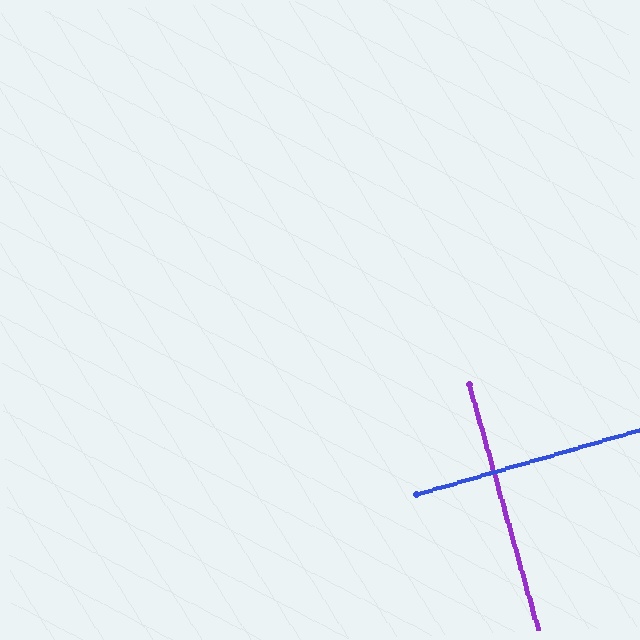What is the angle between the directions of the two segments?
Approximately 90 degrees.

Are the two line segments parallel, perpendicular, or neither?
Perpendicular — they meet at approximately 90°.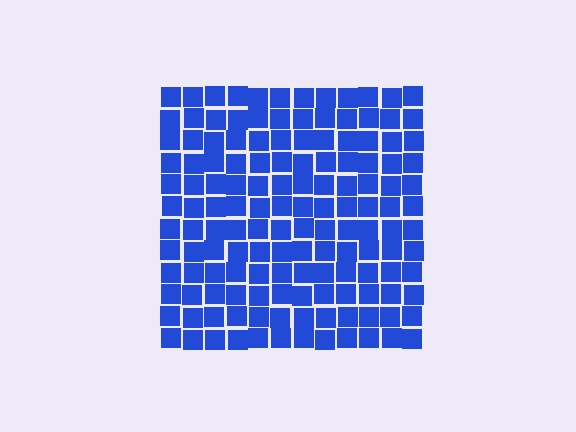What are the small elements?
The small elements are squares.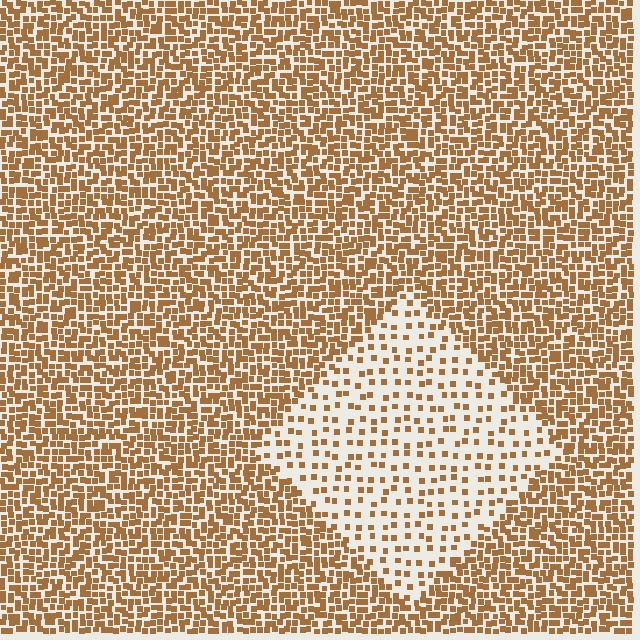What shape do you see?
I see a diamond.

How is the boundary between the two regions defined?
The boundary is defined by a change in element density (approximately 2.8x ratio). All elements are the same color, size, and shape.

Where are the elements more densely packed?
The elements are more densely packed outside the diamond boundary.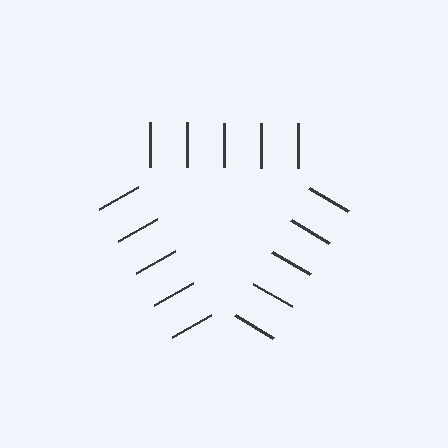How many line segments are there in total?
15 — 5 along each of the 3 edges.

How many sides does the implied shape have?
3 sides — the line-ends trace a triangle.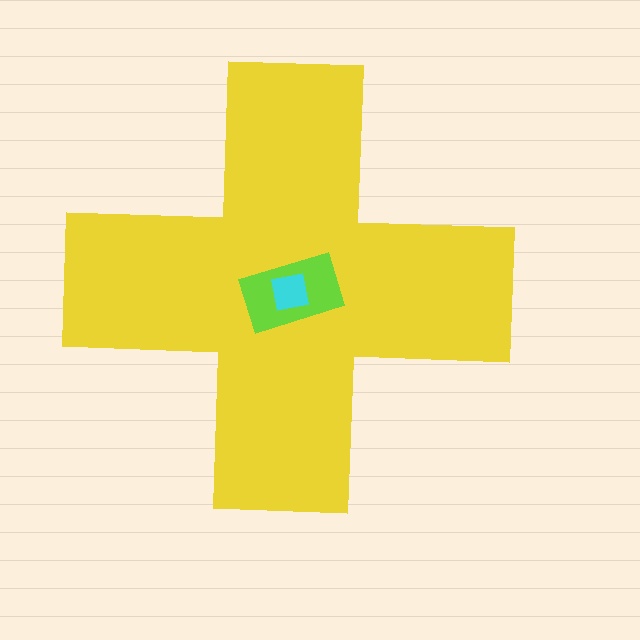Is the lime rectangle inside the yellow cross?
Yes.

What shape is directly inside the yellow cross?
The lime rectangle.